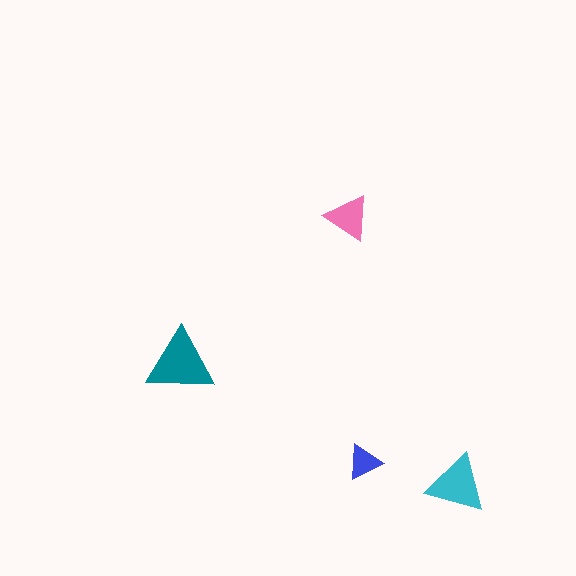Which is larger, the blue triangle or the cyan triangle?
The cyan one.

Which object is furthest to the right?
The cyan triangle is rightmost.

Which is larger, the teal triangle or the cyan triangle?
The teal one.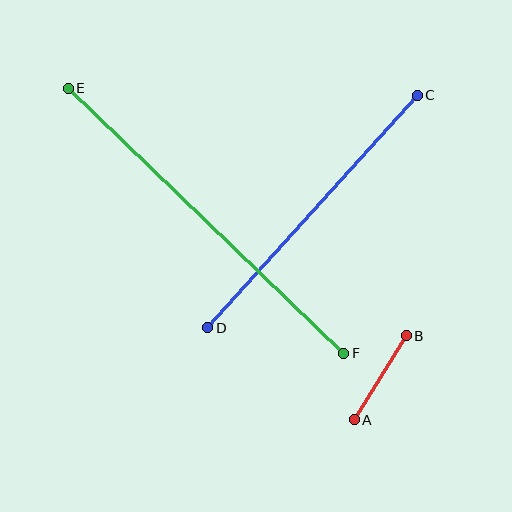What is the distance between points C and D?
The distance is approximately 313 pixels.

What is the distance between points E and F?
The distance is approximately 382 pixels.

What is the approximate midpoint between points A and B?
The midpoint is at approximately (380, 378) pixels.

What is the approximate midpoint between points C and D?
The midpoint is at approximately (313, 211) pixels.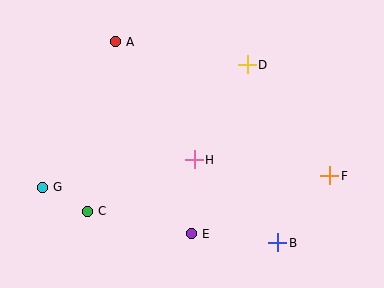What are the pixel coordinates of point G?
Point G is at (42, 187).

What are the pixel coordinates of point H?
Point H is at (194, 160).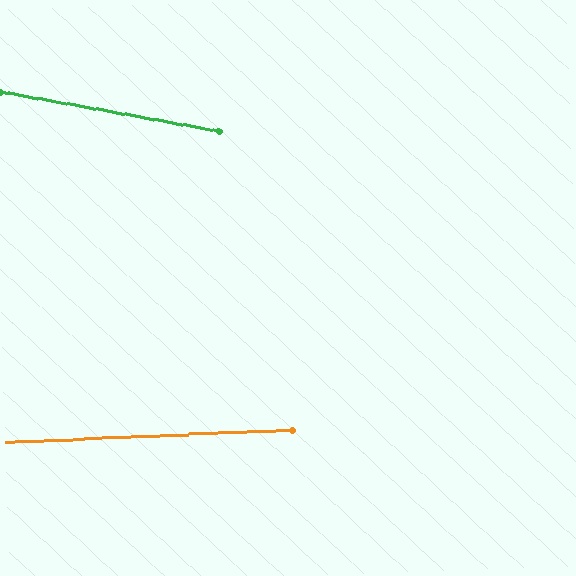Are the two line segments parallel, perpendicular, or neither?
Neither parallel nor perpendicular — they differ by about 13°.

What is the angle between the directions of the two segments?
Approximately 13 degrees.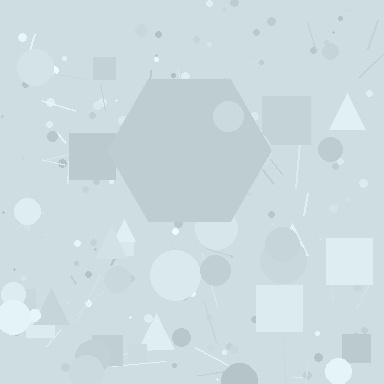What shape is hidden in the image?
A hexagon is hidden in the image.